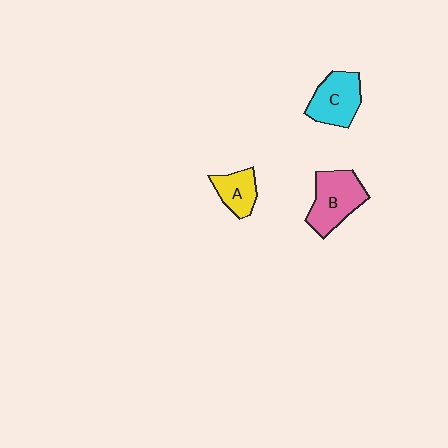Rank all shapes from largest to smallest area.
From largest to smallest: B (pink), C (cyan), A (yellow).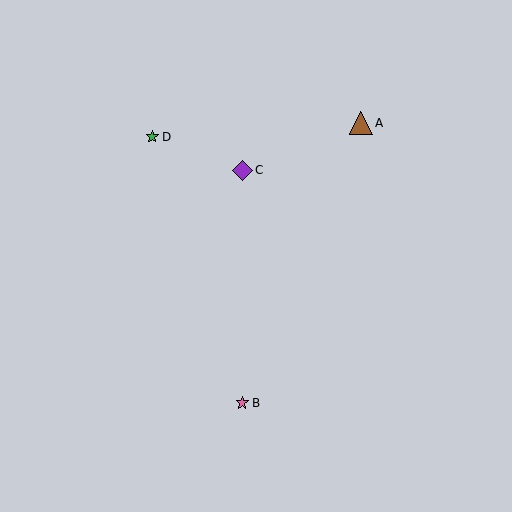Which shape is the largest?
The brown triangle (labeled A) is the largest.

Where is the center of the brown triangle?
The center of the brown triangle is at (361, 123).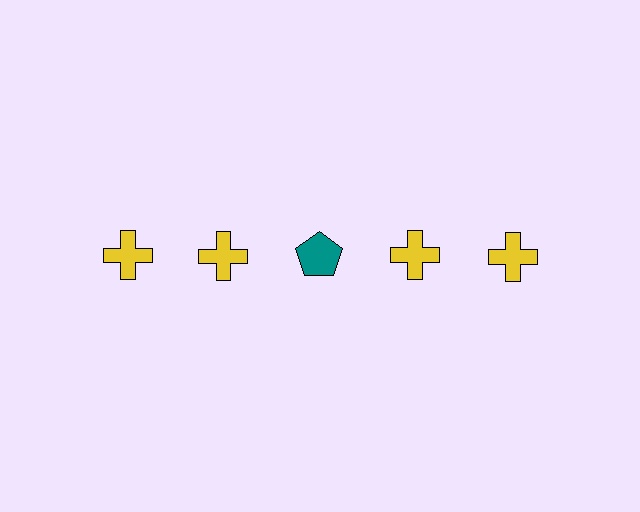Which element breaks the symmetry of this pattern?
The teal pentagon in the top row, center column breaks the symmetry. All other shapes are yellow crosses.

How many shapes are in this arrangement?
There are 5 shapes arranged in a grid pattern.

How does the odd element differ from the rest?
It differs in both color (teal instead of yellow) and shape (pentagon instead of cross).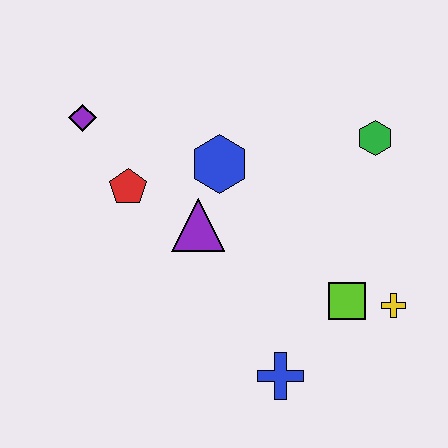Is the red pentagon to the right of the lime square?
No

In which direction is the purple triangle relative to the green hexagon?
The purple triangle is to the left of the green hexagon.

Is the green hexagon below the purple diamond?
Yes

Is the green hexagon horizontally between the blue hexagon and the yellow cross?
Yes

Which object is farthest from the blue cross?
The purple diamond is farthest from the blue cross.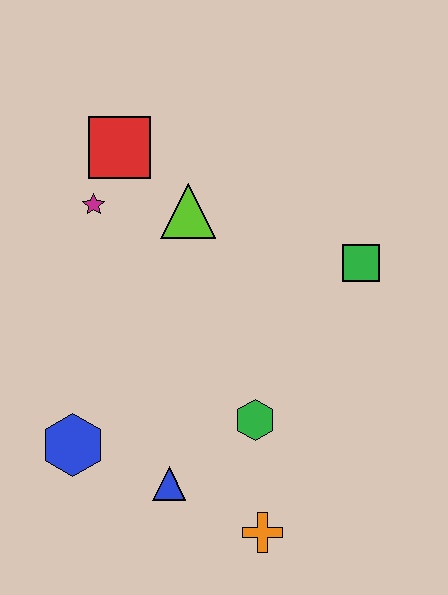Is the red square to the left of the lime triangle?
Yes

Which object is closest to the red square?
The magenta star is closest to the red square.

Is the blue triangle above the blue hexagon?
No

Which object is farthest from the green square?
The blue hexagon is farthest from the green square.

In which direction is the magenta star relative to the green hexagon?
The magenta star is above the green hexagon.